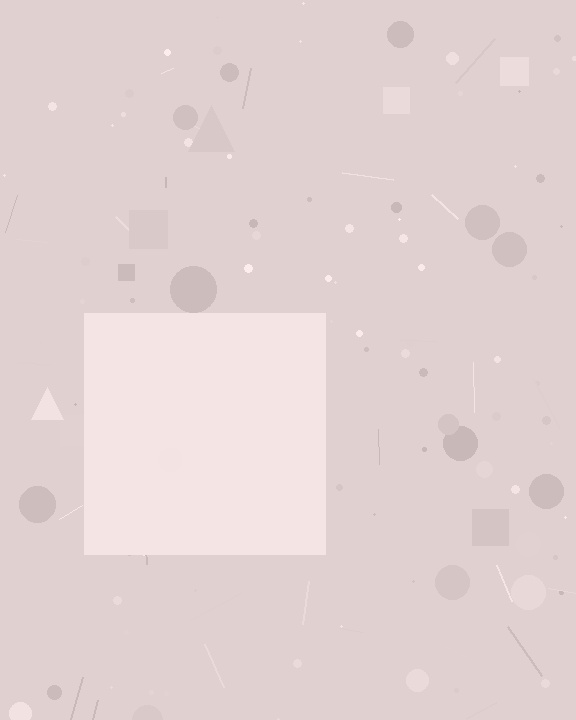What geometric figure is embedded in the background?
A square is embedded in the background.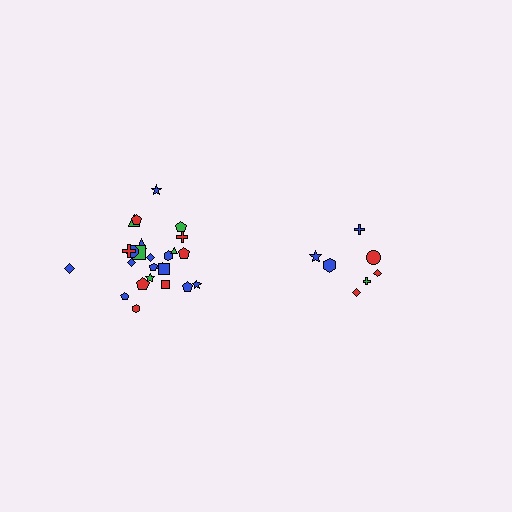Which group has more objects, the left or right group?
The left group.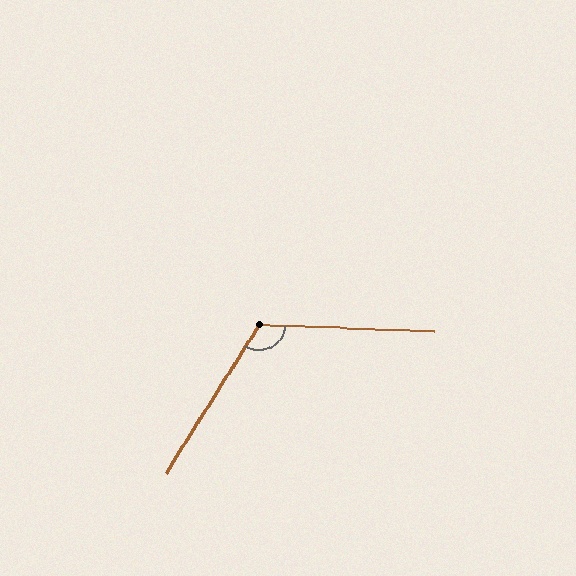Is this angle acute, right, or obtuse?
It is obtuse.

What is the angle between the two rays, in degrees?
Approximately 120 degrees.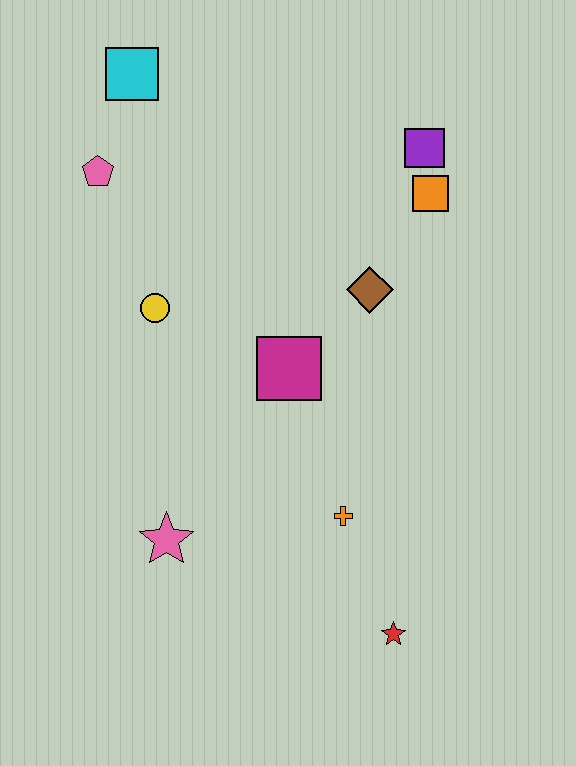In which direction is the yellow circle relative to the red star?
The yellow circle is above the red star.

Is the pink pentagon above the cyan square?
No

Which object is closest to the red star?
The orange cross is closest to the red star.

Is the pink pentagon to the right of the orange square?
No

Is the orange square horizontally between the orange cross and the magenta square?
No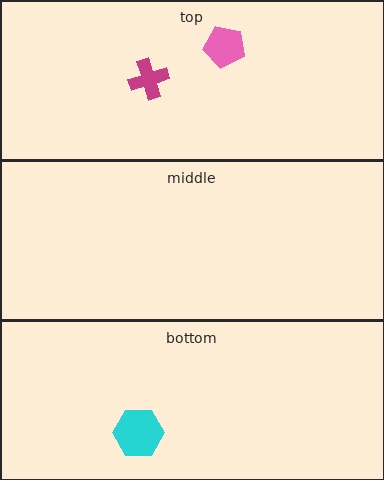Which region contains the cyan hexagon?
The bottom region.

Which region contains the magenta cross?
The top region.